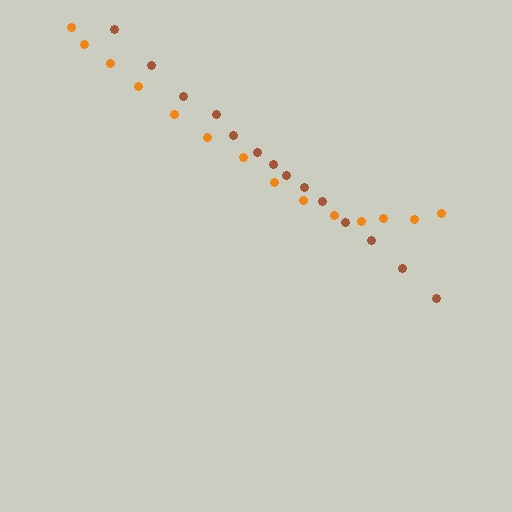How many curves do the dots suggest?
There are 2 distinct paths.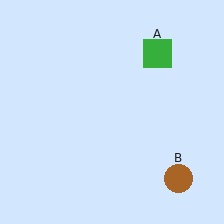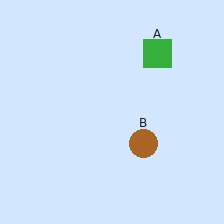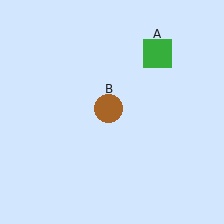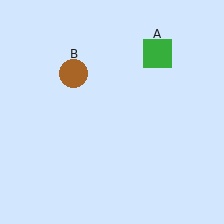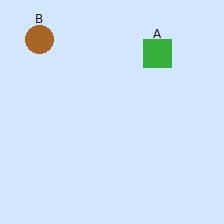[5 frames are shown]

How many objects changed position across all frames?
1 object changed position: brown circle (object B).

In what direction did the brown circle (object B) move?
The brown circle (object B) moved up and to the left.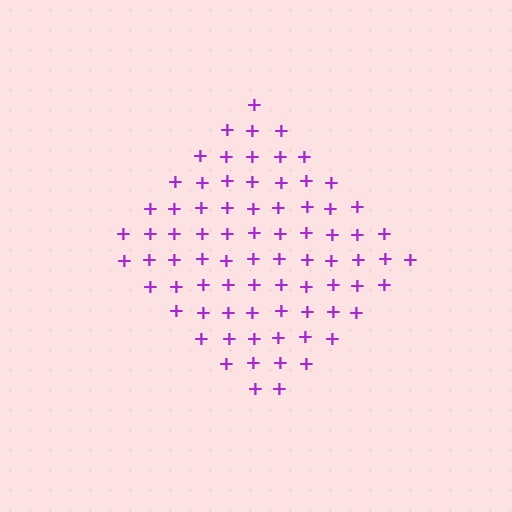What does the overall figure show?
The overall figure shows a diamond.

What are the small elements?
The small elements are plus signs.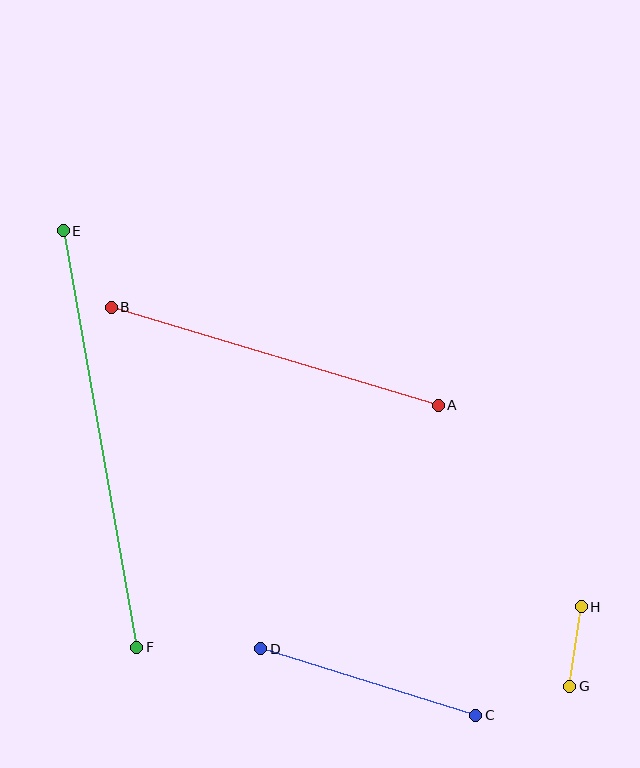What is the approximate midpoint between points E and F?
The midpoint is at approximately (100, 439) pixels.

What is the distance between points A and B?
The distance is approximately 341 pixels.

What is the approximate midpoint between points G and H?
The midpoint is at approximately (575, 646) pixels.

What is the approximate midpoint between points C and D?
The midpoint is at approximately (368, 682) pixels.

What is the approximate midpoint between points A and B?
The midpoint is at approximately (275, 356) pixels.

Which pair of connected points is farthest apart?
Points E and F are farthest apart.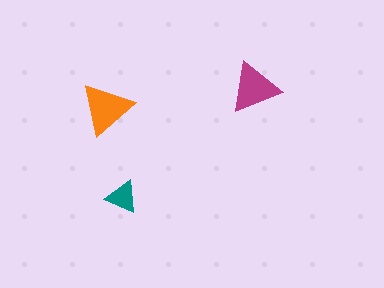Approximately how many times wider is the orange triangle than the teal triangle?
About 1.5 times wider.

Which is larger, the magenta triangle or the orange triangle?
The orange one.